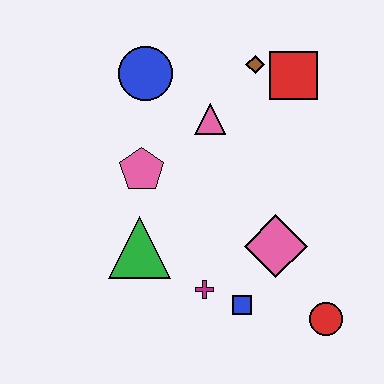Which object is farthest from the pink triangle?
The red circle is farthest from the pink triangle.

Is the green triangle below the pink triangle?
Yes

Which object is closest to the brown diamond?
The red square is closest to the brown diamond.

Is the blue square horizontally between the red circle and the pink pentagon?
Yes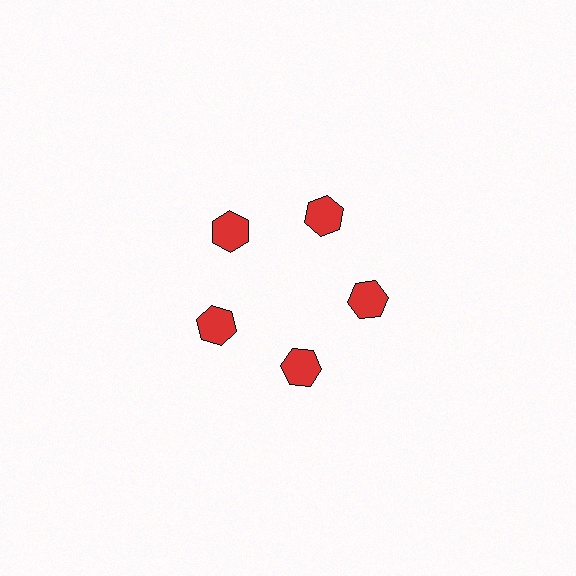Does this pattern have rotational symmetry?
Yes, this pattern has 5-fold rotational symmetry. It looks the same after rotating 72 degrees around the center.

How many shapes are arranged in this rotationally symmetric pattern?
There are 5 shapes, arranged in 5 groups of 1.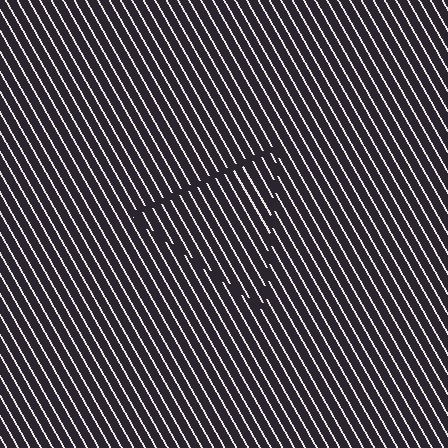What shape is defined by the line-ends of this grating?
An illusory triangle. The interior of the shape contains the same grating, shifted by half a period — the contour is defined by the phase discontinuity where line-ends from the inner and outer gratings abut.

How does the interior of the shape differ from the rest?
The interior of the shape contains the same grating, shifted by half a period — the contour is defined by the phase discontinuity where line-ends from the inner and outer gratings abut.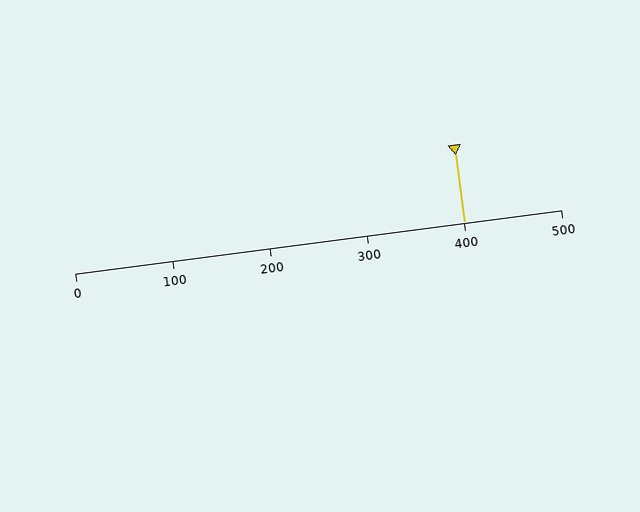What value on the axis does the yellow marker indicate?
The marker indicates approximately 400.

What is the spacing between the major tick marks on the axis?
The major ticks are spaced 100 apart.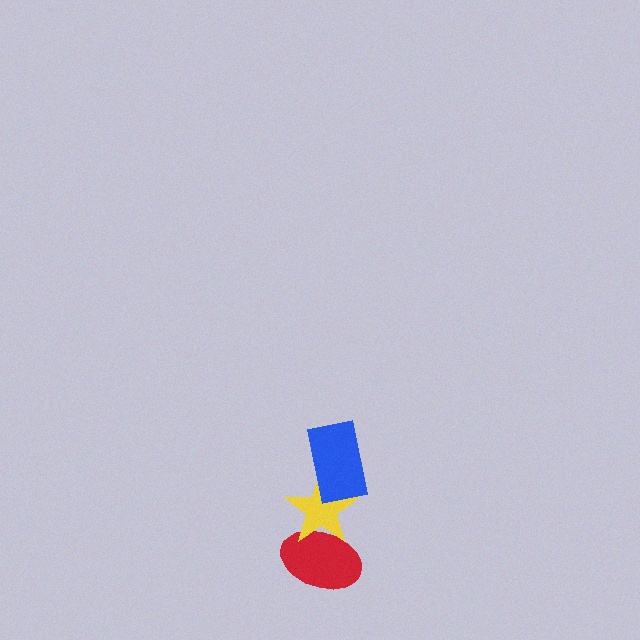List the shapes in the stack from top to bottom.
From top to bottom: the blue rectangle, the yellow star, the red ellipse.